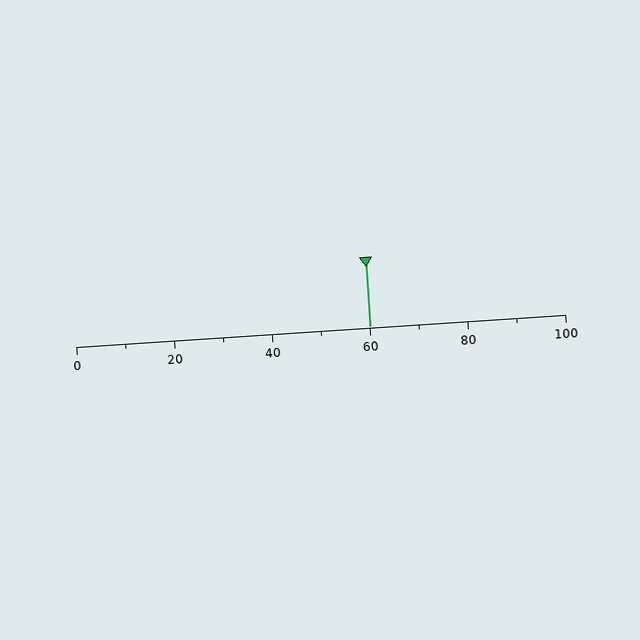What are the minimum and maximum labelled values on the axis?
The axis runs from 0 to 100.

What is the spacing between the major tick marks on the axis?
The major ticks are spaced 20 apart.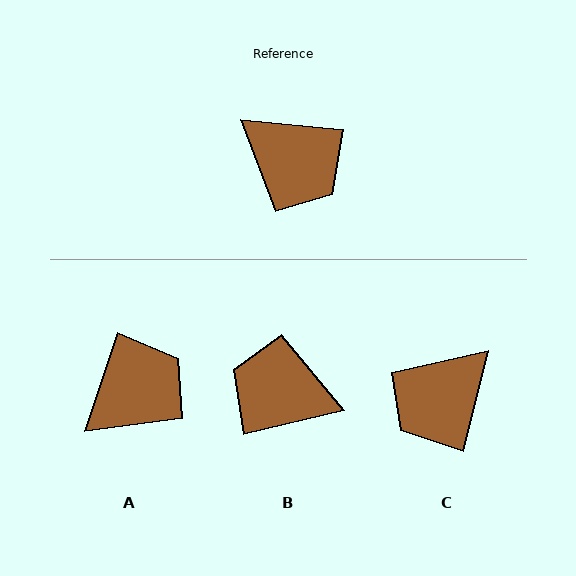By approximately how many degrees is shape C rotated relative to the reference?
Approximately 98 degrees clockwise.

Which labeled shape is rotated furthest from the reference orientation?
B, about 161 degrees away.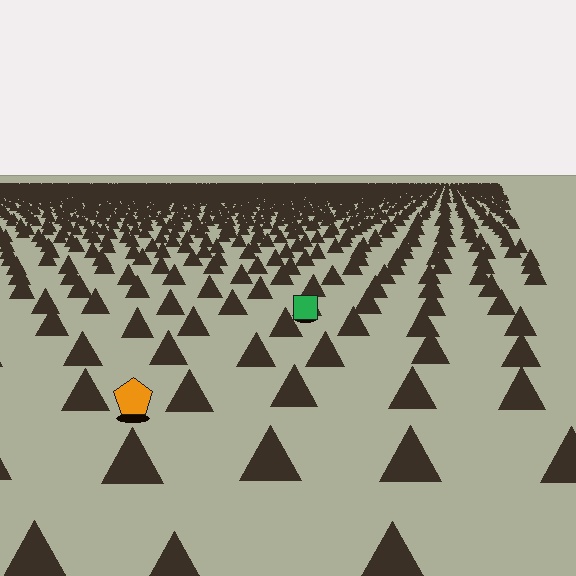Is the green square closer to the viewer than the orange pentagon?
No. The orange pentagon is closer — you can tell from the texture gradient: the ground texture is coarser near it.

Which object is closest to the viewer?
The orange pentagon is closest. The texture marks near it are larger and more spread out.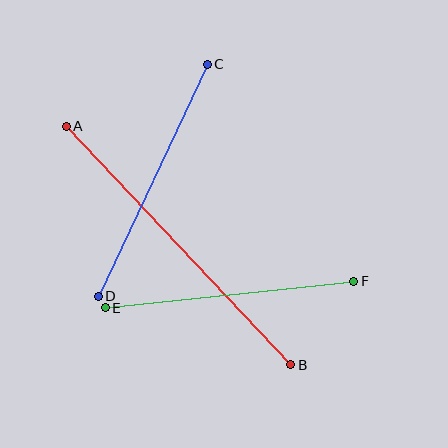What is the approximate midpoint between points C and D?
The midpoint is at approximately (153, 180) pixels.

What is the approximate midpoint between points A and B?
The midpoint is at approximately (179, 245) pixels.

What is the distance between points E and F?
The distance is approximately 250 pixels.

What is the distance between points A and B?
The distance is approximately 328 pixels.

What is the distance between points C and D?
The distance is approximately 256 pixels.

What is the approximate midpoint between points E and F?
The midpoint is at approximately (229, 295) pixels.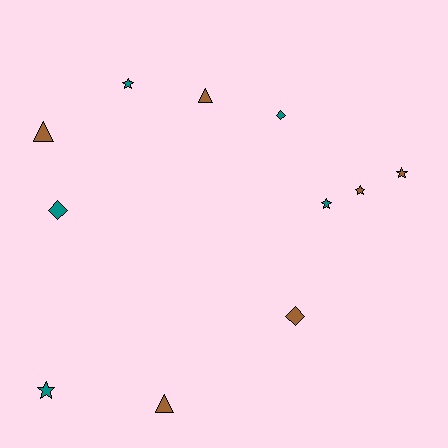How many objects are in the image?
There are 11 objects.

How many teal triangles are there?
There are no teal triangles.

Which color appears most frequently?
Brown, with 6 objects.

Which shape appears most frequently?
Star, with 5 objects.